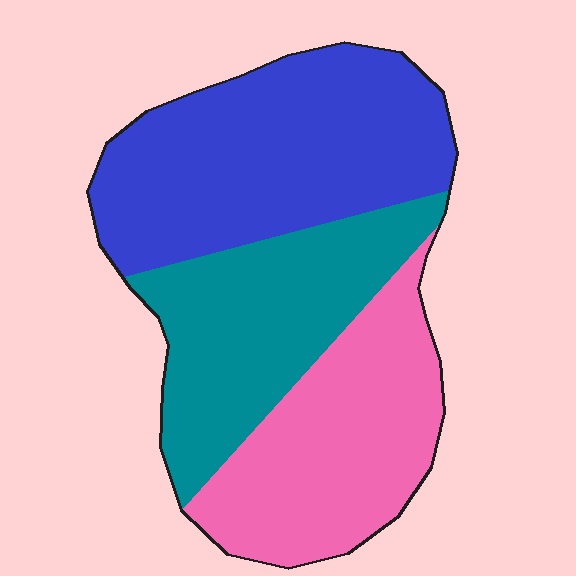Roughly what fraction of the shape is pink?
Pink takes up about one third (1/3) of the shape.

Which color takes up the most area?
Blue, at roughly 40%.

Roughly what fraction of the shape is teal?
Teal covers roughly 30% of the shape.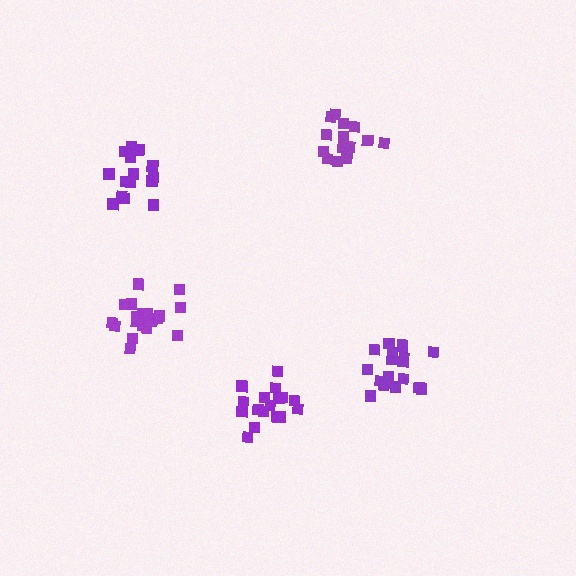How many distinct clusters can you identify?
There are 5 distinct clusters.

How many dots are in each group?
Group 1: 19 dots, Group 2: 16 dots, Group 3: 21 dots, Group 4: 18 dots, Group 5: 16 dots (90 total).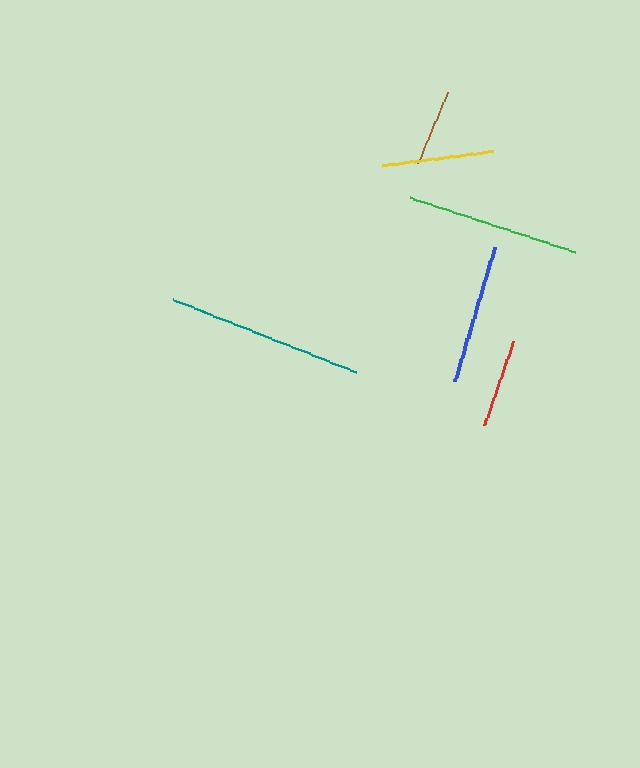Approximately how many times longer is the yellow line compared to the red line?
The yellow line is approximately 1.2 times the length of the red line.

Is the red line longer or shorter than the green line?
The green line is longer than the red line.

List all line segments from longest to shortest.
From longest to shortest: teal, green, blue, yellow, red, brown.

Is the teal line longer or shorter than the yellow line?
The teal line is longer than the yellow line.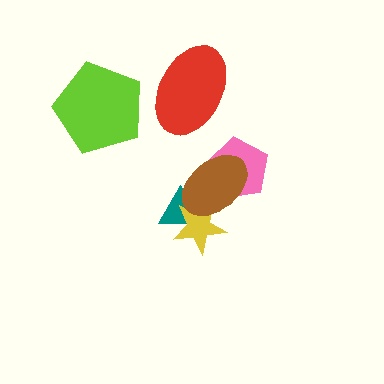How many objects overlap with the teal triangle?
2 objects overlap with the teal triangle.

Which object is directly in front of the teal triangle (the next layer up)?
The yellow star is directly in front of the teal triangle.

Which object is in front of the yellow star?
The brown ellipse is in front of the yellow star.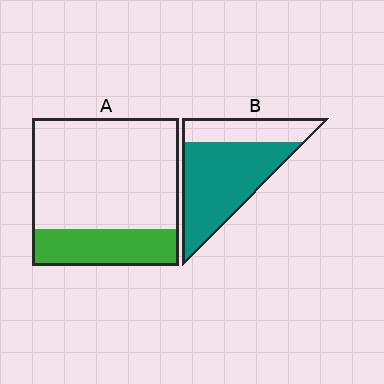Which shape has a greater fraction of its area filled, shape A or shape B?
Shape B.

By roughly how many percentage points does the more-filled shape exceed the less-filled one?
By roughly 45 percentage points (B over A).